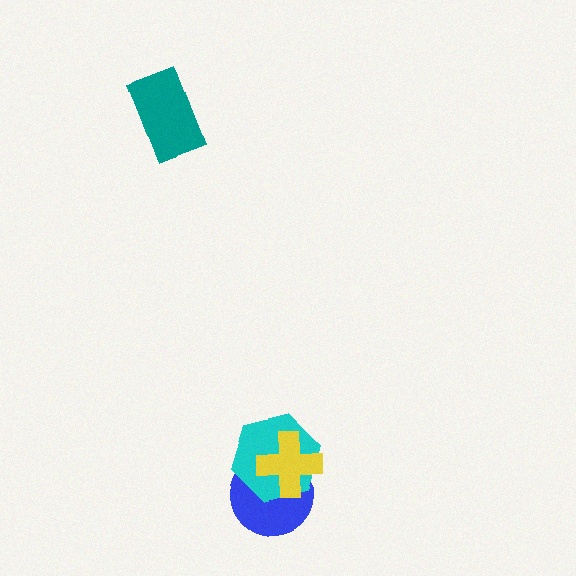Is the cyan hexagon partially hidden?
Yes, it is partially covered by another shape.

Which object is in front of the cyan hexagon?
The yellow cross is in front of the cyan hexagon.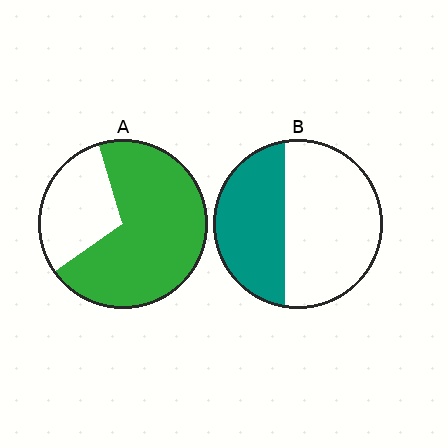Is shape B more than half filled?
No.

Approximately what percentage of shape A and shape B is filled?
A is approximately 70% and B is approximately 40%.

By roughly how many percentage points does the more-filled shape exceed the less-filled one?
By roughly 30 percentage points (A over B).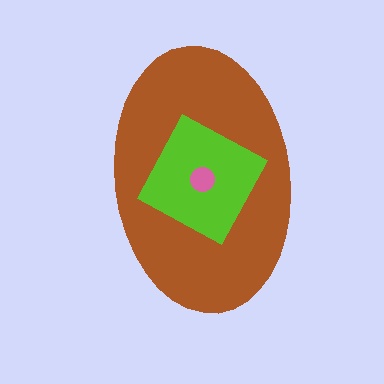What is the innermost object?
The pink circle.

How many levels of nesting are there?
3.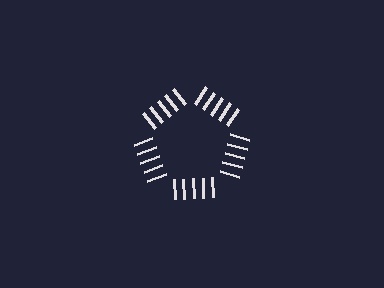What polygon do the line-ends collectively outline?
An illusory pentagon — the line segments terminate on its edges but no continuous stroke is drawn.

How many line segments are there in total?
25 — 5 along each of the 5 edges.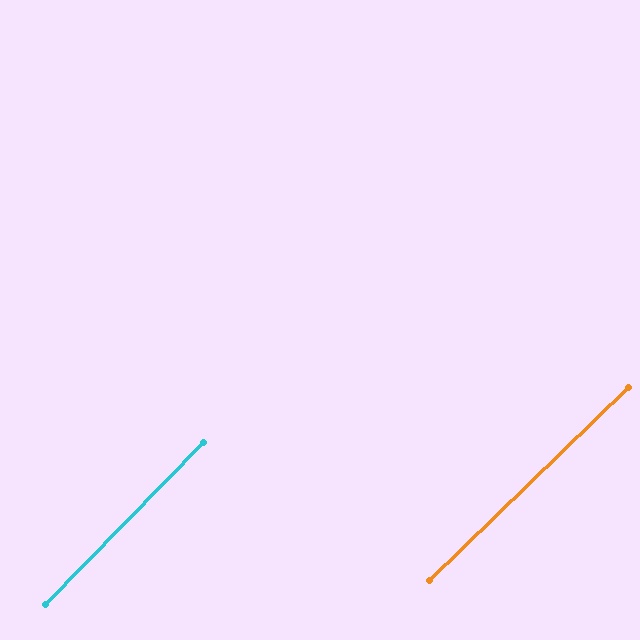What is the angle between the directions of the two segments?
Approximately 2 degrees.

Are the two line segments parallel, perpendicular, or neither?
Parallel — their directions differ by only 1.7°.